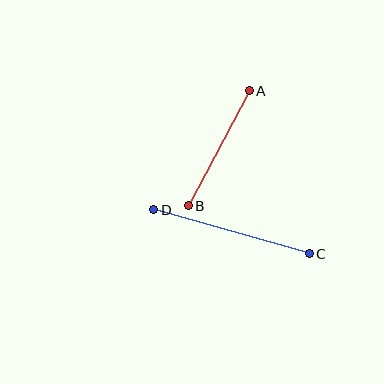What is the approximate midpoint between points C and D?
The midpoint is at approximately (231, 232) pixels.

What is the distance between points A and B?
The distance is approximately 130 pixels.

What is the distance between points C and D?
The distance is approximately 162 pixels.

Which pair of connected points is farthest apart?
Points C and D are farthest apart.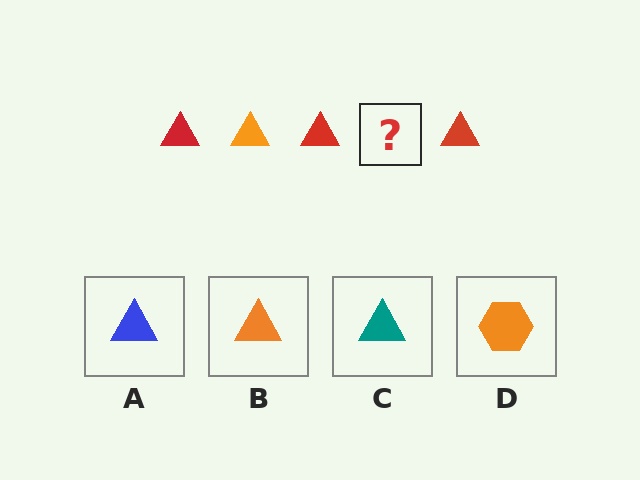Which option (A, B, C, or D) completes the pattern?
B.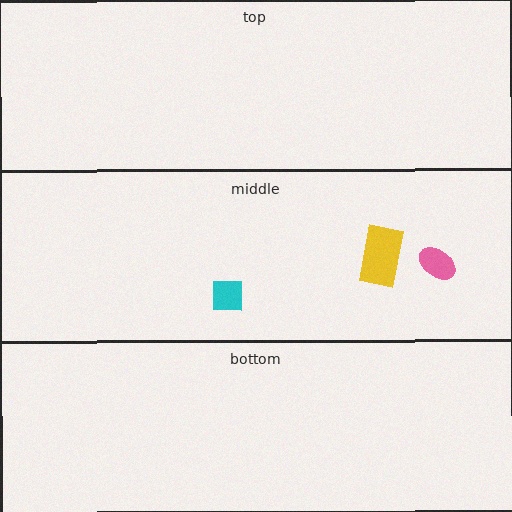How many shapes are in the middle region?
3.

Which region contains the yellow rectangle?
The middle region.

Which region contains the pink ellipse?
The middle region.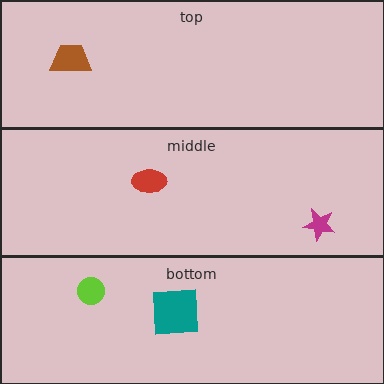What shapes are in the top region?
The brown trapezoid.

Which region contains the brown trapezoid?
The top region.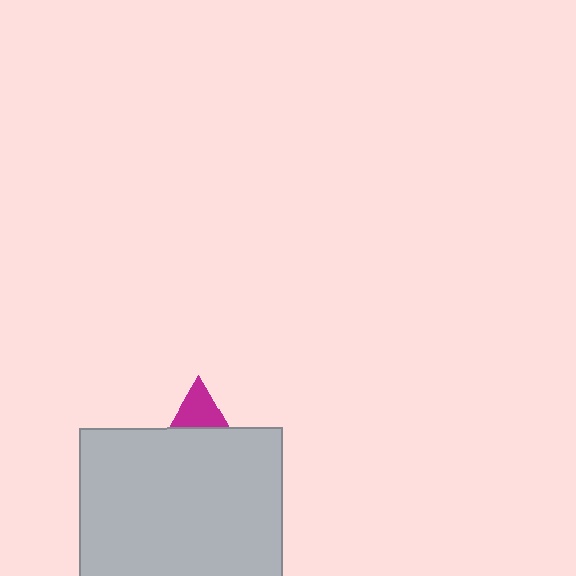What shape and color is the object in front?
The object in front is a light gray rectangle.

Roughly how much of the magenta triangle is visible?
A small part of it is visible (roughly 34%).